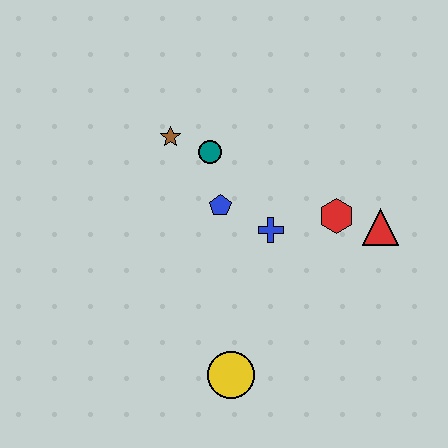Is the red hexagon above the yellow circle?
Yes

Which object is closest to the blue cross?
The blue pentagon is closest to the blue cross.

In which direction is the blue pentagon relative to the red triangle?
The blue pentagon is to the left of the red triangle.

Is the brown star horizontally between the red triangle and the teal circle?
No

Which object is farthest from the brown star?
The yellow circle is farthest from the brown star.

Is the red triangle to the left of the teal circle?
No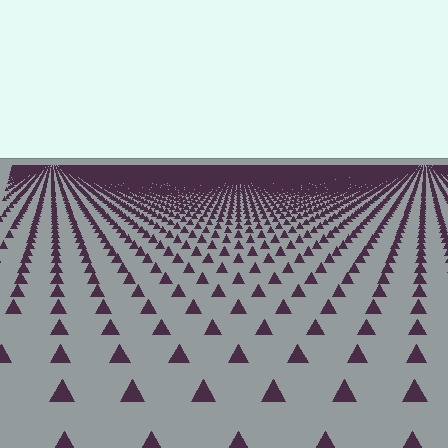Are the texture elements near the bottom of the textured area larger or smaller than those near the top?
Larger. Near the bottom, elements are closer to the viewer and appear at a bigger on-screen size.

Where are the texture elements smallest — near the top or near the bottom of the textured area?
Near the top.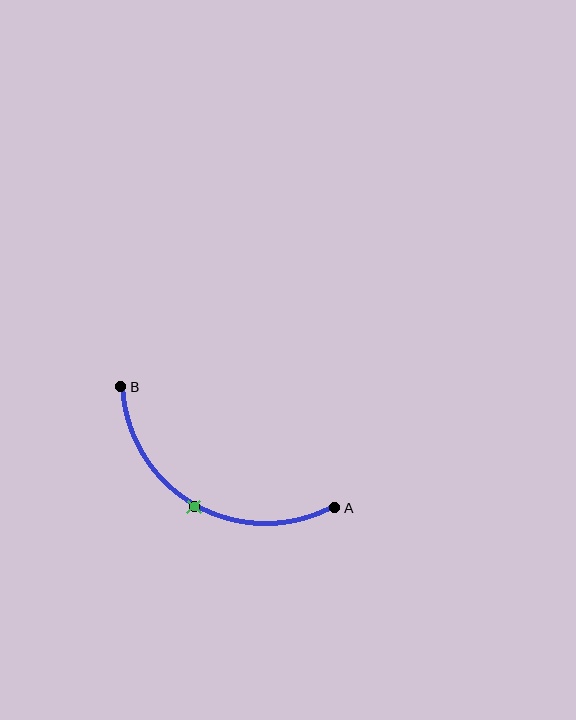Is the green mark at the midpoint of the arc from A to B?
Yes. The green mark lies on the arc at equal arc-length from both A and B — it is the arc midpoint.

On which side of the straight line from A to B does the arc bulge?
The arc bulges below the straight line connecting A and B.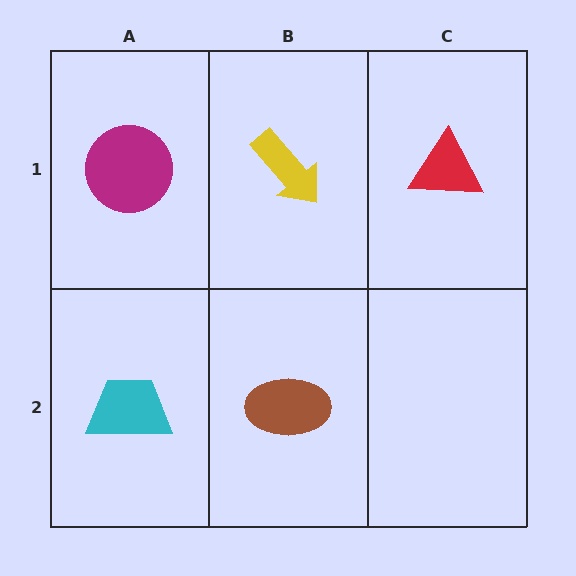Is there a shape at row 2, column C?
No, that cell is empty.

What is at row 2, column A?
A cyan trapezoid.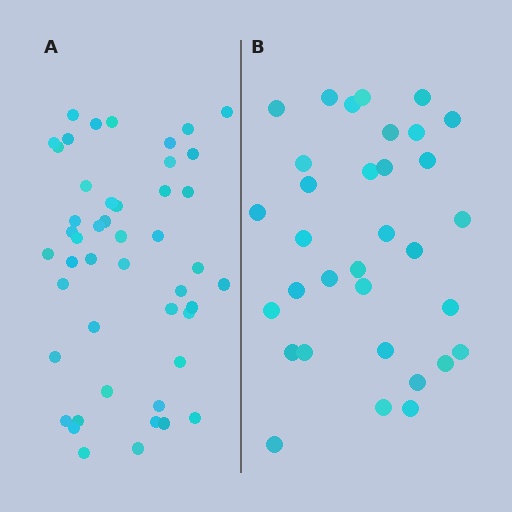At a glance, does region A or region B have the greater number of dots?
Region A (the left region) has more dots.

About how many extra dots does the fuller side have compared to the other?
Region A has approximately 15 more dots than region B.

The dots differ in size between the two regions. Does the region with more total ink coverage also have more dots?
No. Region B has more total ink coverage because its dots are larger, but region A actually contains more individual dots. Total area can be misleading — the number of items is what matters here.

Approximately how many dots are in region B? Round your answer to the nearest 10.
About 30 dots. (The exact count is 33, which rounds to 30.)